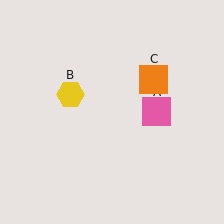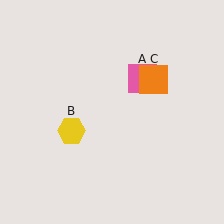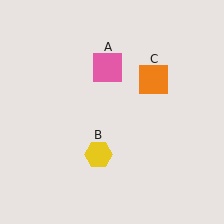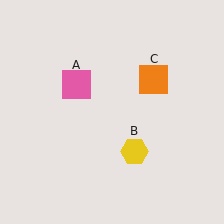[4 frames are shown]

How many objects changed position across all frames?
2 objects changed position: pink square (object A), yellow hexagon (object B).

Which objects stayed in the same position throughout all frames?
Orange square (object C) remained stationary.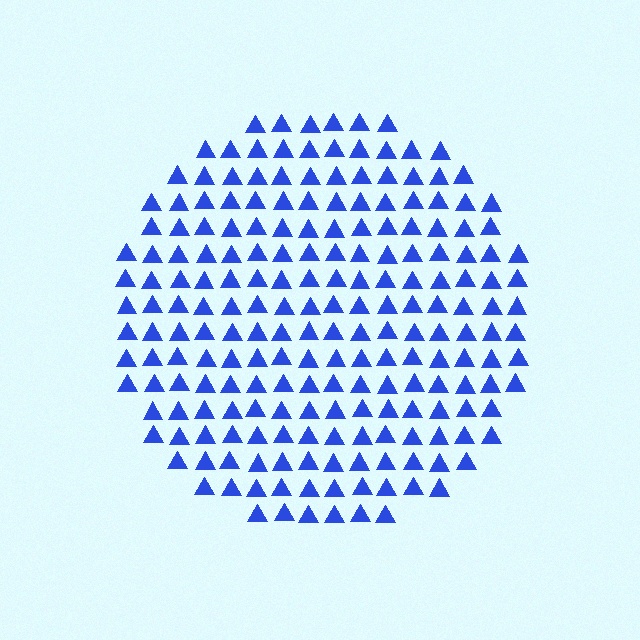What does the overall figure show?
The overall figure shows a circle.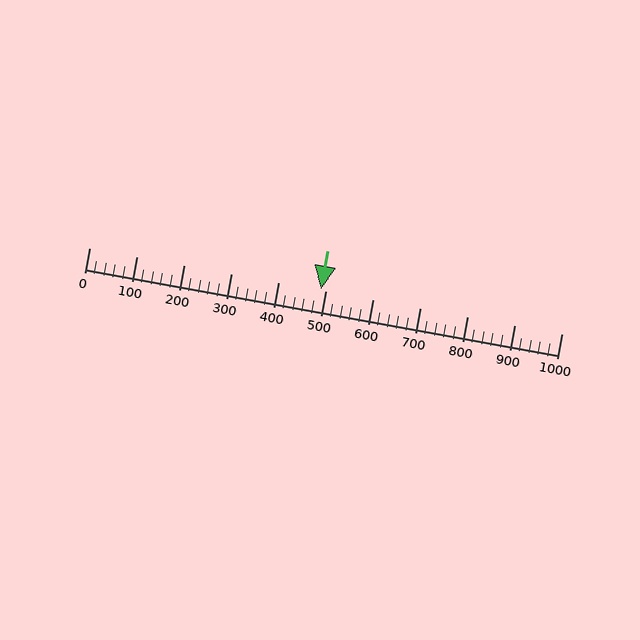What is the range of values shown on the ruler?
The ruler shows values from 0 to 1000.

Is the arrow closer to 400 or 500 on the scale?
The arrow is closer to 500.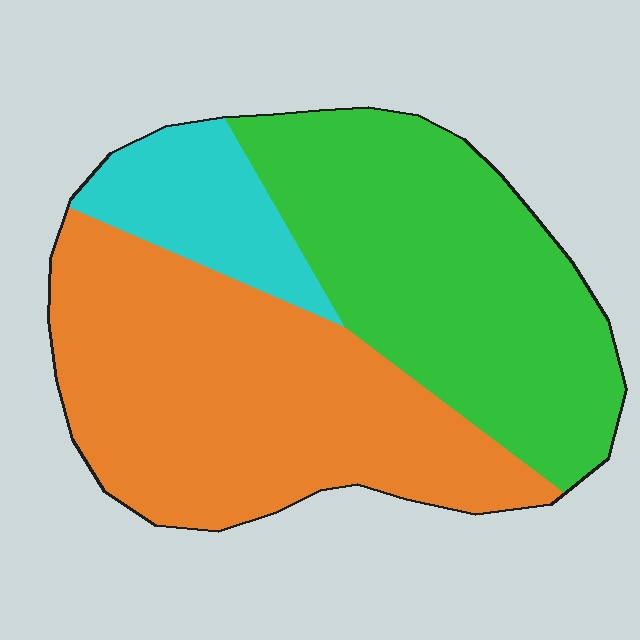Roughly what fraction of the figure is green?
Green takes up about two fifths (2/5) of the figure.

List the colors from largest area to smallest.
From largest to smallest: orange, green, cyan.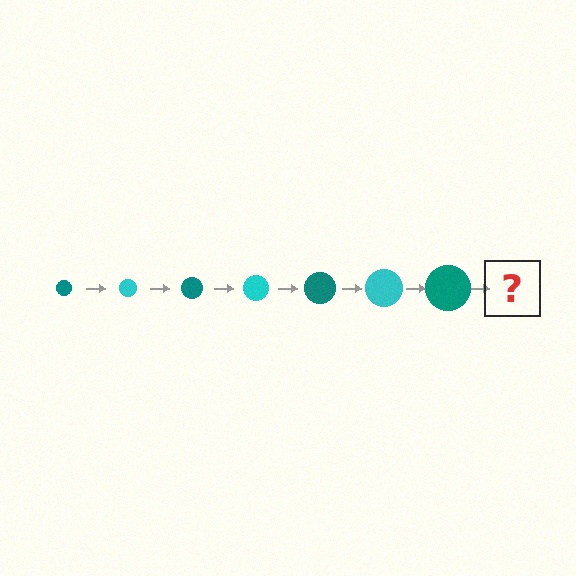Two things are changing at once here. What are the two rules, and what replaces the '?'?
The two rules are that the circle grows larger each step and the color cycles through teal and cyan. The '?' should be a cyan circle, larger than the previous one.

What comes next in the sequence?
The next element should be a cyan circle, larger than the previous one.